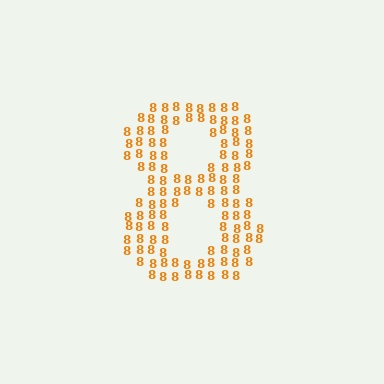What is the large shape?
The large shape is the digit 8.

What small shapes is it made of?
It is made of small digit 8's.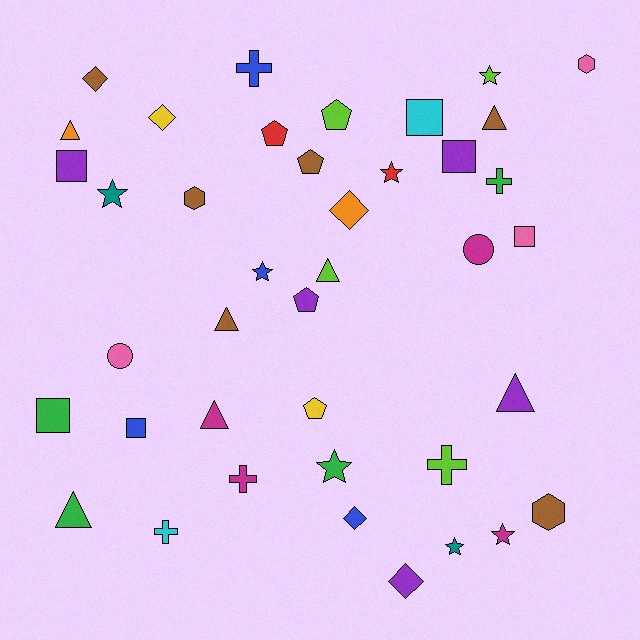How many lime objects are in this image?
There are 4 lime objects.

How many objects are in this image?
There are 40 objects.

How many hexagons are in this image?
There are 3 hexagons.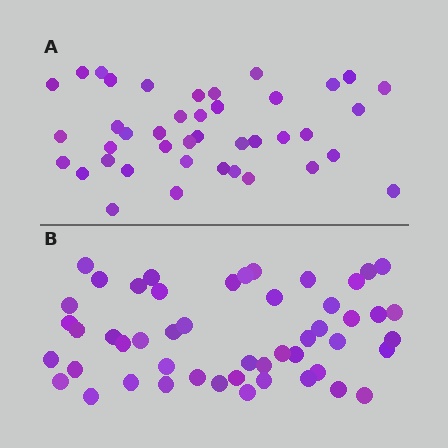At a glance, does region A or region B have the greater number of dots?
Region B (the bottom region) has more dots.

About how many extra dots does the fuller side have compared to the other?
Region B has roughly 8 or so more dots than region A.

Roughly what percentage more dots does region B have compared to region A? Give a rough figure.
About 20% more.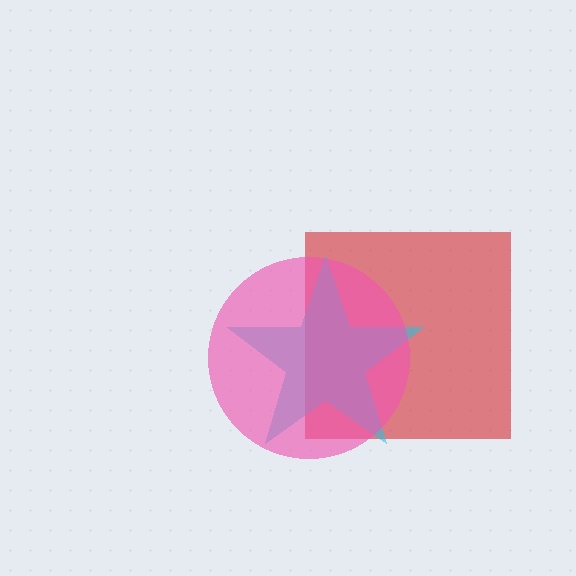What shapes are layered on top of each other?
The layered shapes are: a red square, a cyan star, a pink circle.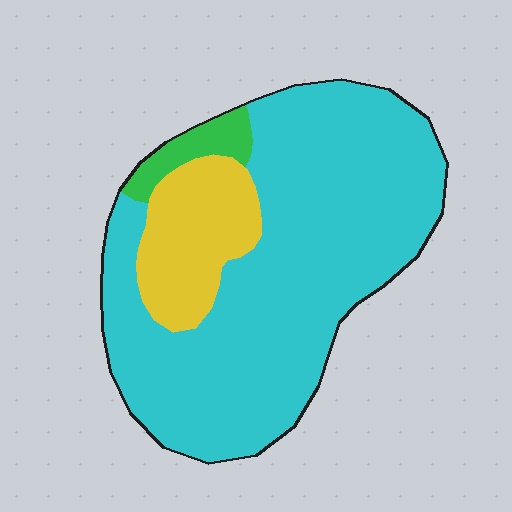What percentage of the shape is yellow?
Yellow covers 17% of the shape.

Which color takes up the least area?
Green, at roughly 5%.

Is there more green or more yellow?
Yellow.